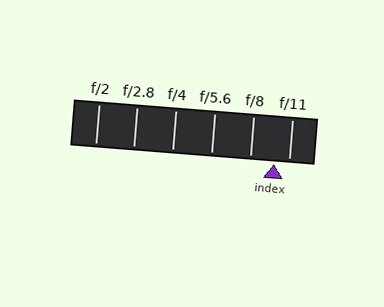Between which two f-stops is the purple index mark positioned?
The index mark is between f/8 and f/11.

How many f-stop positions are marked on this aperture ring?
There are 6 f-stop positions marked.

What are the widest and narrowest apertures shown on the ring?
The widest aperture shown is f/2 and the narrowest is f/11.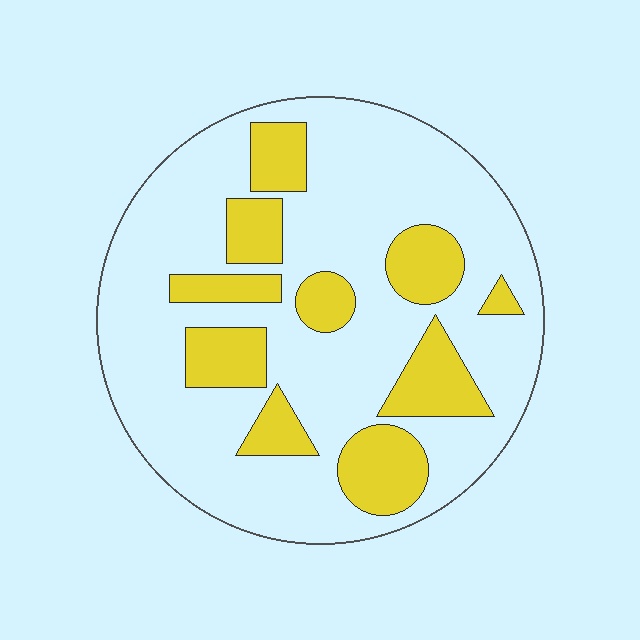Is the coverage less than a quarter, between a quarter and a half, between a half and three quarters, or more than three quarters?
Between a quarter and a half.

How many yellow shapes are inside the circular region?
10.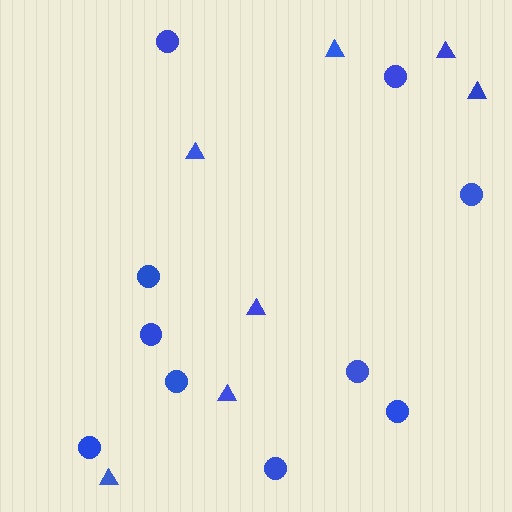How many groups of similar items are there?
There are 2 groups: one group of triangles (7) and one group of circles (10).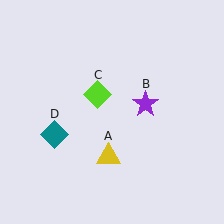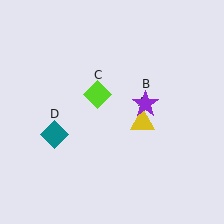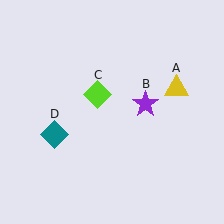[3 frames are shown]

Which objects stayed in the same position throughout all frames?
Purple star (object B) and lime diamond (object C) and teal diamond (object D) remained stationary.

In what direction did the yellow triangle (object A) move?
The yellow triangle (object A) moved up and to the right.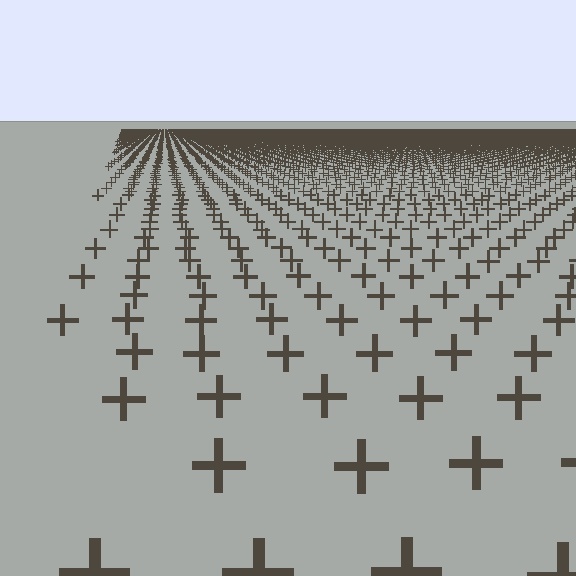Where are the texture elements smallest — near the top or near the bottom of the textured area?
Near the top.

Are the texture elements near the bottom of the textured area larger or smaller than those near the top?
Larger. Near the bottom, elements are closer to the viewer and appear at a bigger on-screen size.